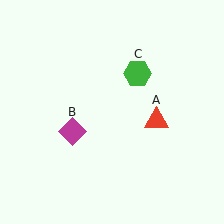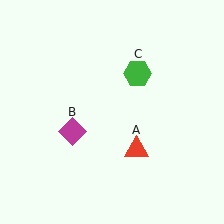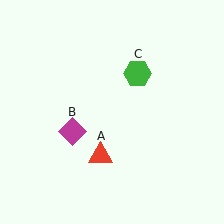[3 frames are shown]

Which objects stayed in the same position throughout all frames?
Magenta diamond (object B) and green hexagon (object C) remained stationary.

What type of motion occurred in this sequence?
The red triangle (object A) rotated clockwise around the center of the scene.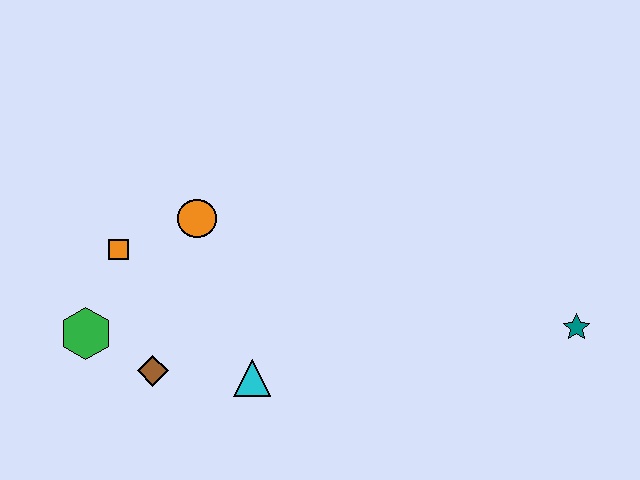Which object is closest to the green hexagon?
The brown diamond is closest to the green hexagon.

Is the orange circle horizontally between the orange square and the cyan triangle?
Yes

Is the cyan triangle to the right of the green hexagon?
Yes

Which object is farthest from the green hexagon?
The teal star is farthest from the green hexagon.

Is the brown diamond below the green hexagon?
Yes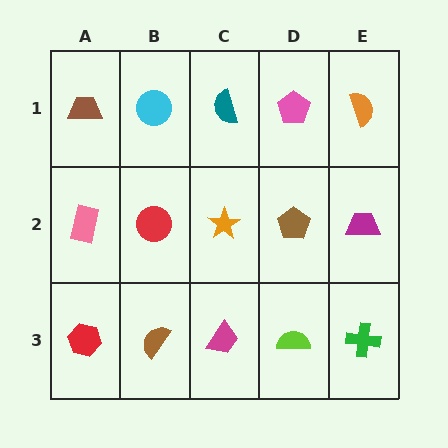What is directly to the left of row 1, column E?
A pink pentagon.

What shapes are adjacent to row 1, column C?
An orange star (row 2, column C), a cyan circle (row 1, column B), a pink pentagon (row 1, column D).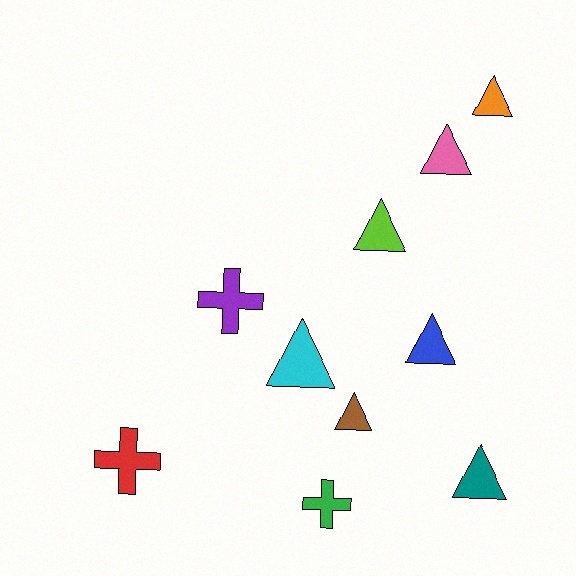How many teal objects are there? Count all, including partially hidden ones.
There is 1 teal object.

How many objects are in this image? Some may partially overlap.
There are 10 objects.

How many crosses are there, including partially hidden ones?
There are 3 crosses.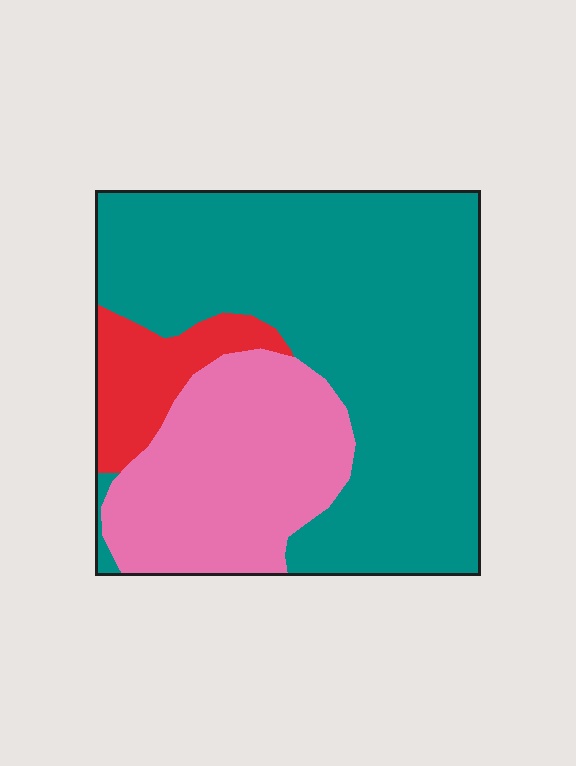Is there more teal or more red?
Teal.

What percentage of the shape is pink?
Pink covers about 30% of the shape.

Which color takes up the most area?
Teal, at roughly 60%.